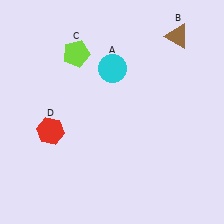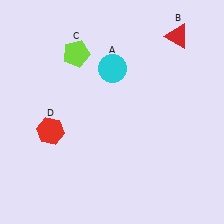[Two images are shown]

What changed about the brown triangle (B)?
In Image 1, B is brown. In Image 2, it changed to red.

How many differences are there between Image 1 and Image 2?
There is 1 difference between the two images.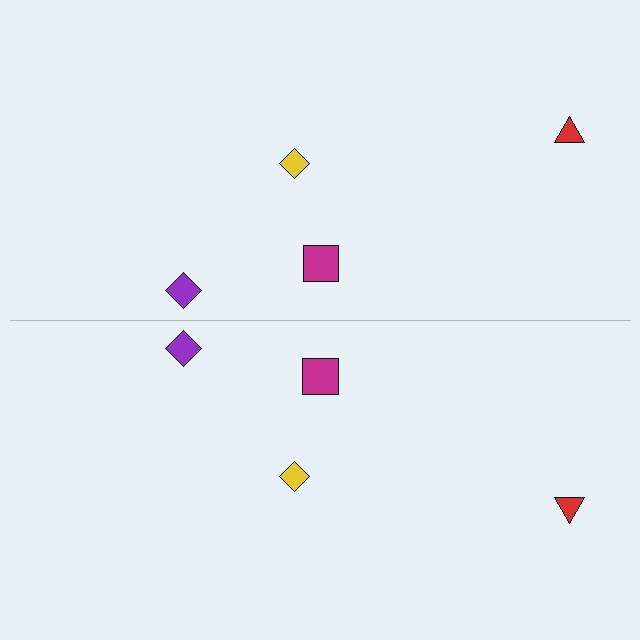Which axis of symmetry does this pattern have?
The pattern has a horizontal axis of symmetry running through the center of the image.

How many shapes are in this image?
There are 8 shapes in this image.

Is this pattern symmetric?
Yes, this pattern has bilateral (reflection) symmetry.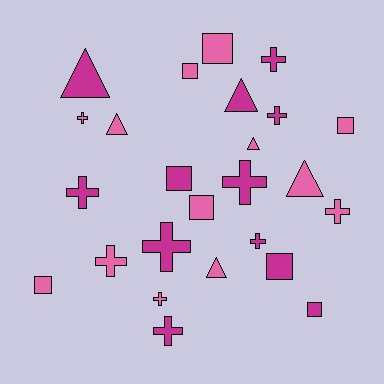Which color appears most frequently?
Pink, with 13 objects.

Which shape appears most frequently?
Cross, with 11 objects.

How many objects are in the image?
There are 25 objects.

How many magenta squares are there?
There are 3 magenta squares.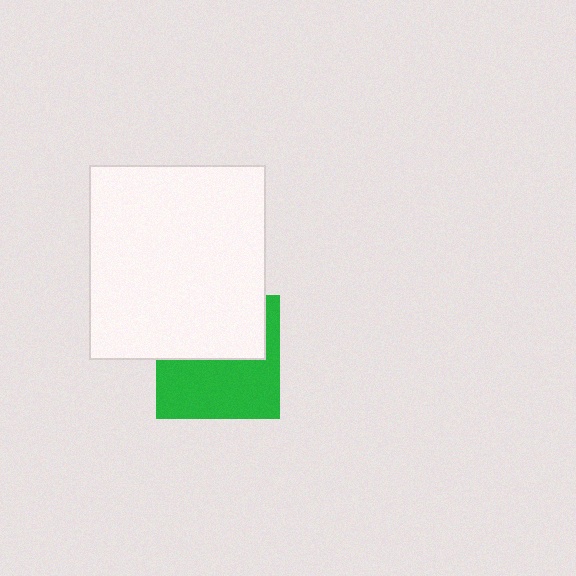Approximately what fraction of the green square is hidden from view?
Roughly 46% of the green square is hidden behind the white rectangle.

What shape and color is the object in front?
The object in front is a white rectangle.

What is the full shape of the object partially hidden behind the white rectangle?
The partially hidden object is a green square.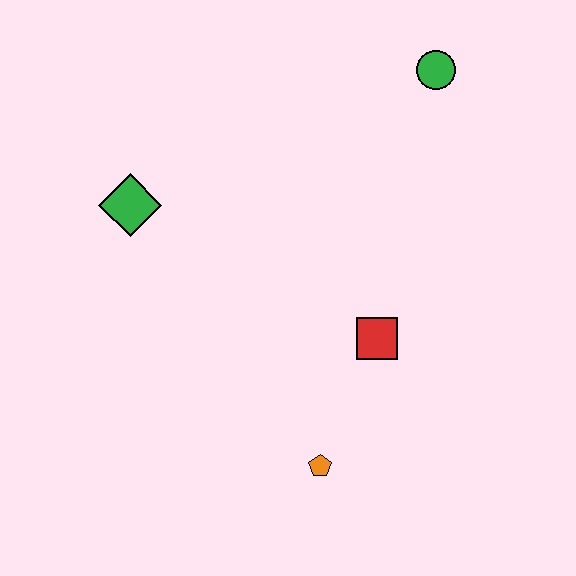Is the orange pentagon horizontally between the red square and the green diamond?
Yes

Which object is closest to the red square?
The orange pentagon is closest to the red square.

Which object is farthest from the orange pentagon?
The green circle is farthest from the orange pentagon.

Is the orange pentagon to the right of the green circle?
No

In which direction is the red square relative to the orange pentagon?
The red square is above the orange pentagon.